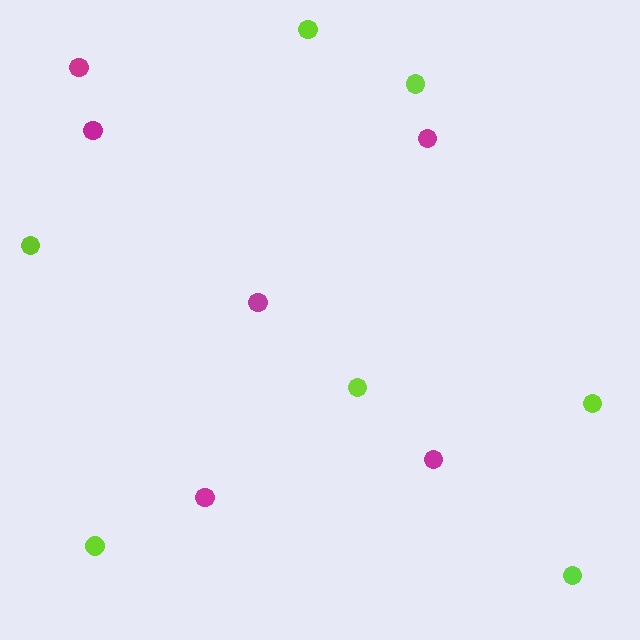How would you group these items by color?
There are 2 groups: one group of magenta circles (6) and one group of lime circles (7).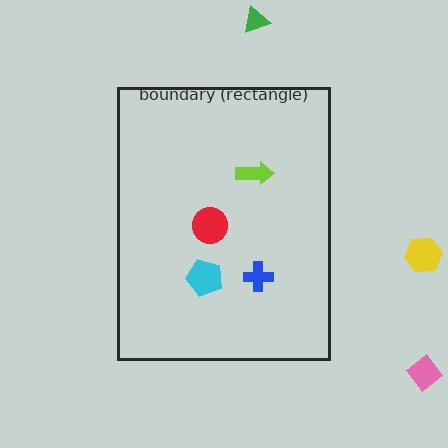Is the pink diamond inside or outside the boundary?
Outside.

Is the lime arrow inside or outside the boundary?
Inside.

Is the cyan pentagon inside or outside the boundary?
Inside.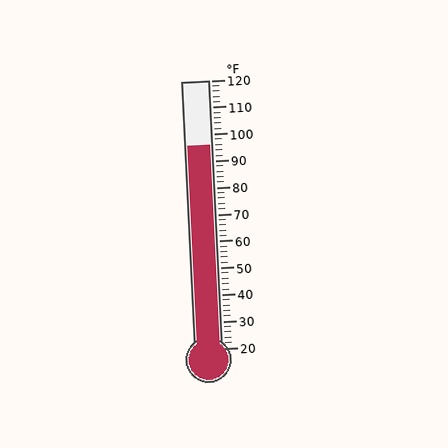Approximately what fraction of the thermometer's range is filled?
The thermometer is filled to approximately 75% of its range.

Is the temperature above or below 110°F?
The temperature is below 110°F.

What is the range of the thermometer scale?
The thermometer scale ranges from 20°F to 120°F.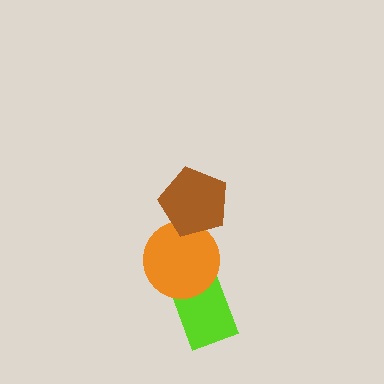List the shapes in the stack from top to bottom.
From top to bottom: the brown pentagon, the orange circle, the lime rectangle.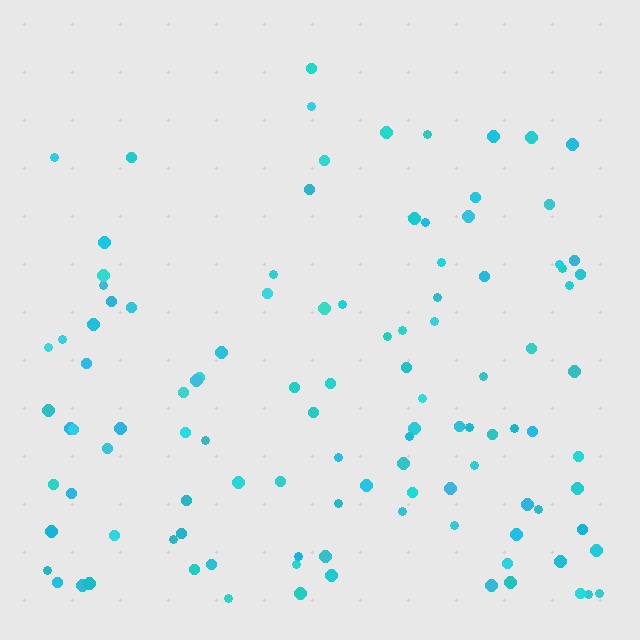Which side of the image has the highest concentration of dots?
The bottom.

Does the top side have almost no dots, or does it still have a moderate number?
Still a moderate number, just noticeably fewer than the bottom.